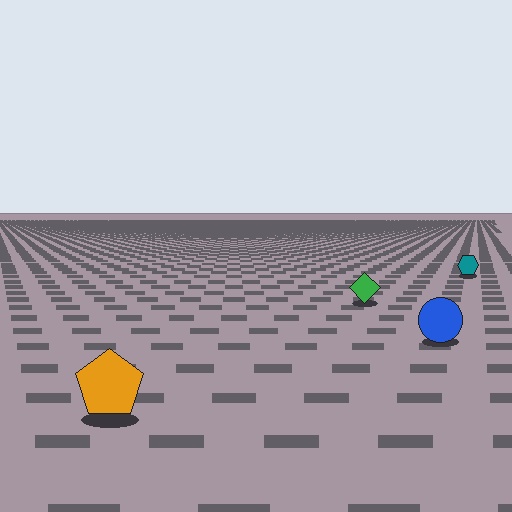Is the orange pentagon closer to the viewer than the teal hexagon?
Yes. The orange pentagon is closer — you can tell from the texture gradient: the ground texture is coarser near it.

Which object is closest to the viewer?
The orange pentagon is closest. The texture marks near it are larger and more spread out.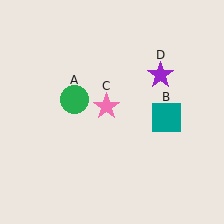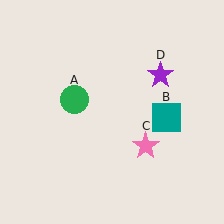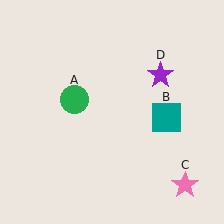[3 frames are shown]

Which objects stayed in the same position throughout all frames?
Green circle (object A) and teal square (object B) and purple star (object D) remained stationary.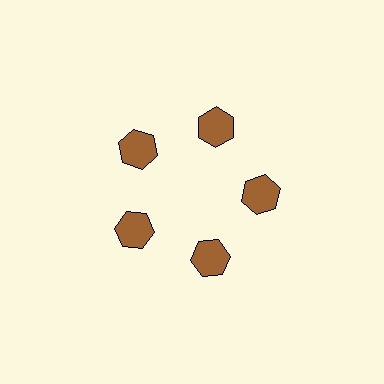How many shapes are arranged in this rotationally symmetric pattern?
There are 5 shapes, arranged in 5 groups of 1.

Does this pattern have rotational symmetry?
Yes, this pattern has 5-fold rotational symmetry. It looks the same after rotating 72 degrees around the center.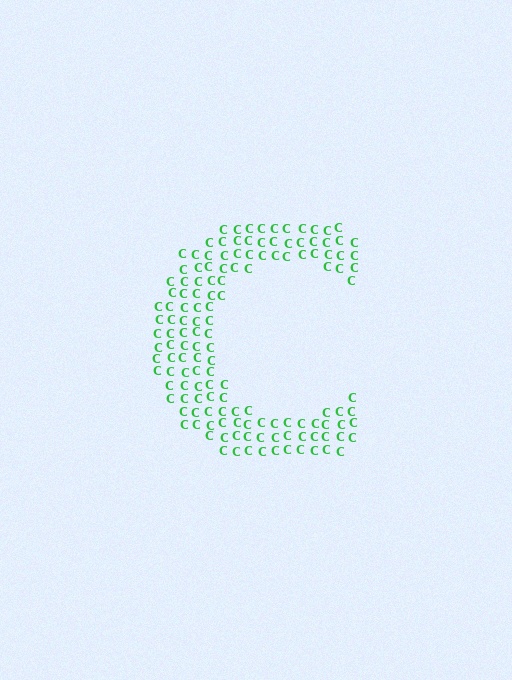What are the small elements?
The small elements are letter C's.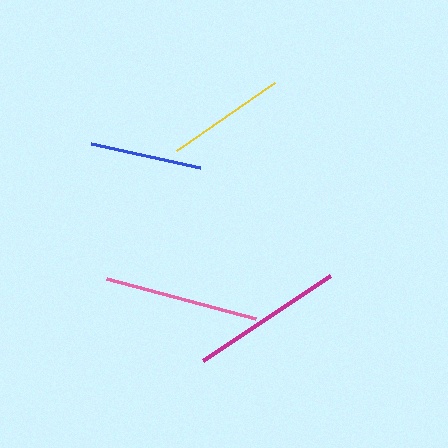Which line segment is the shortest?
The blue line is the shortest at approximately 111 pixels.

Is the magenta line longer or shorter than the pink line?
The pink line is longer than the magenta line.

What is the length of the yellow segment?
The yellow segment is approximately 119 pixels long.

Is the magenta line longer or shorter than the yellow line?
The magenta line is longer than the yellow line.